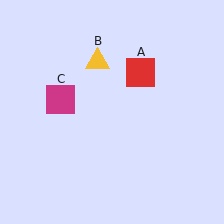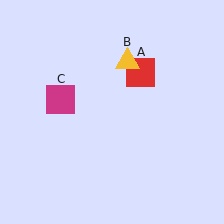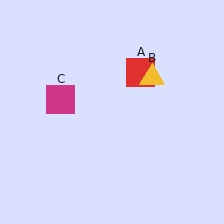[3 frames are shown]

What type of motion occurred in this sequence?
The yellow triangle (object B) rotated clockwise around the center of the scene.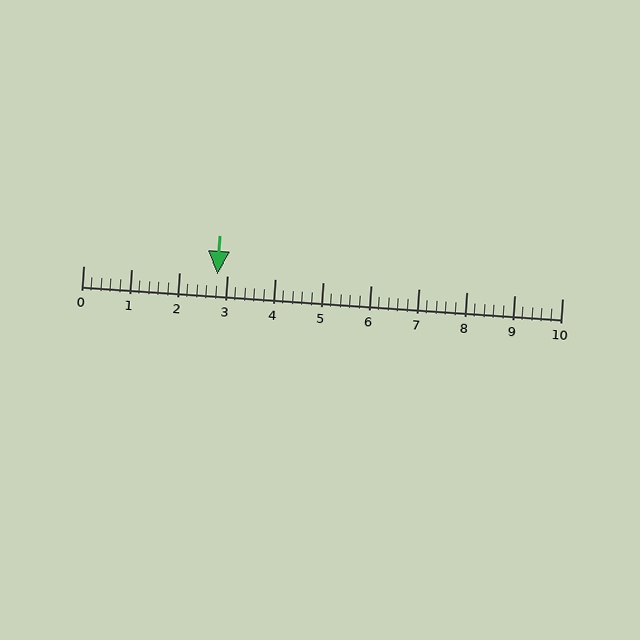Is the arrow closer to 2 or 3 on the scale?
The arrow is closer to 3.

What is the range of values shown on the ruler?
The ruler shows values from 0 to 10.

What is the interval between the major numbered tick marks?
The major tick marks are spaced 1 units apart.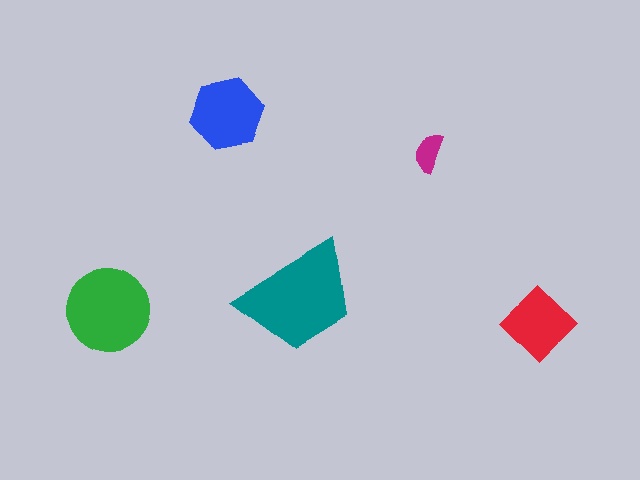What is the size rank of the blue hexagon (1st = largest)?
3rd.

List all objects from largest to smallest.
The teal trapezoid, the green circle, the blue hexagon, the red diamond, the magenta semicircle.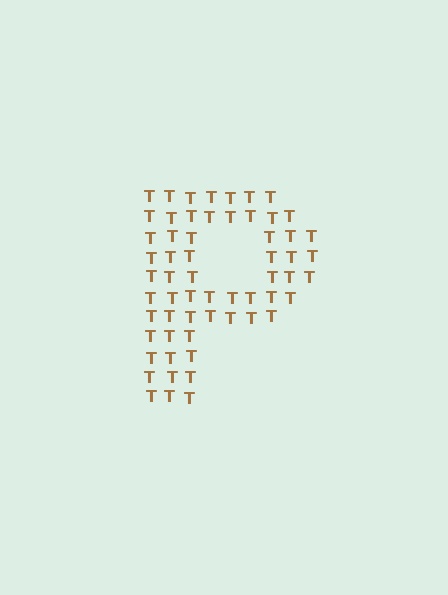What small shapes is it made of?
It is made of small letter T's.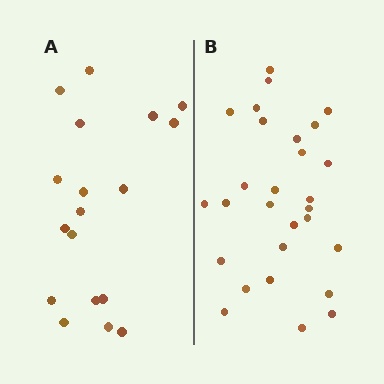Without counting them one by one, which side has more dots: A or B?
Region B (the right region) has more dots.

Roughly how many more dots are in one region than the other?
Region B has roughly 10 or so more dots than region A.